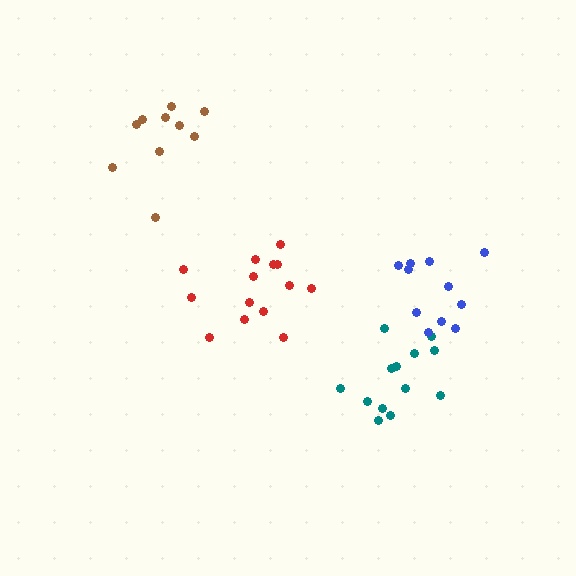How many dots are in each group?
Group 1: 10 dots, Group 2: 14 dots, Group 3: 13 dots, Group 4: 11 dots (48 total).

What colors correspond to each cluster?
The clusters are colored: brown, red, teal, blue.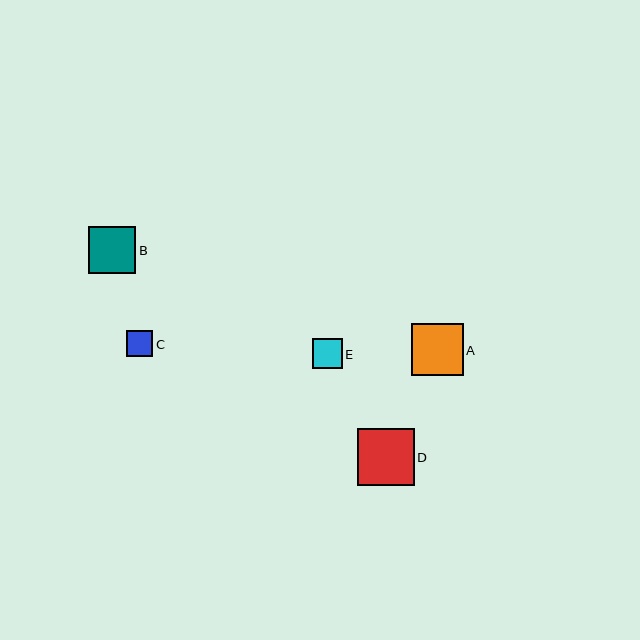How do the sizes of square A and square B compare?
Square A and square B are approximately the same size.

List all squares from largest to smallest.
From largest to smallest: D, A, B, E, C.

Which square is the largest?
Square D is the largest with a size of approximately 57 pixels.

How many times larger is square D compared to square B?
Square D is approximately 1.2 times the size of square B.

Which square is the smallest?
Square C is the smallest with a size of approximately 26 pixels.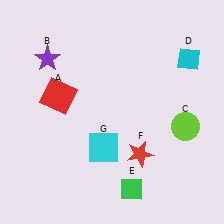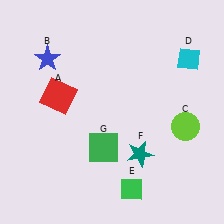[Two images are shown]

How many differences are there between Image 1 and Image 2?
There are 3 differences between the two images.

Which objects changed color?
B changed from purple to blue. F changed from red to teal. G changed from cyan to green.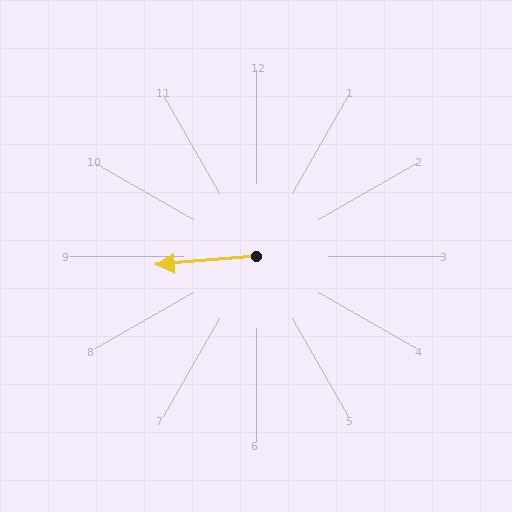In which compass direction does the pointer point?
West.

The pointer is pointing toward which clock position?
Roughly 9 o'clock.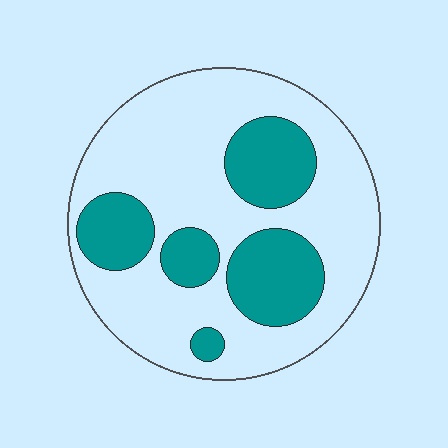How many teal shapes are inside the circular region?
5.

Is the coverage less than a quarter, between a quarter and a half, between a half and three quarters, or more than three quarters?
Between a quarter and a half.